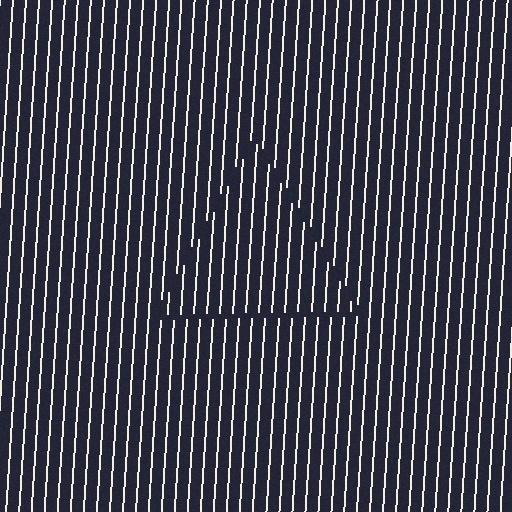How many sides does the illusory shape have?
3 sides — the line-ends trace a triangle.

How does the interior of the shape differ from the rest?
The interior of the shape contains the same grating, shifted by half a period — the contour is defined by the phase discontinuity where line-ends from the inner and outer gratings abut.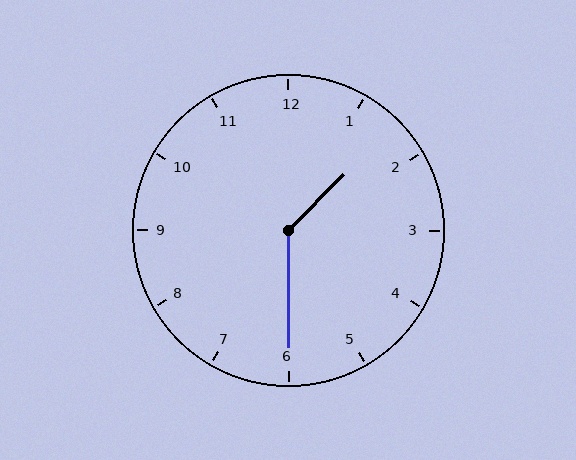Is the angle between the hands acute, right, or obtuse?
It is obtuse.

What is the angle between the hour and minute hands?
Approximately 135 degrees.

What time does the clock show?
1:30.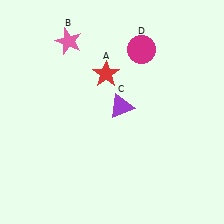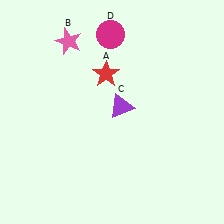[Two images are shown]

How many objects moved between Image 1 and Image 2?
1 object moved between the two images.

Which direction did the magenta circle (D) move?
The magenta circle (D) moved left.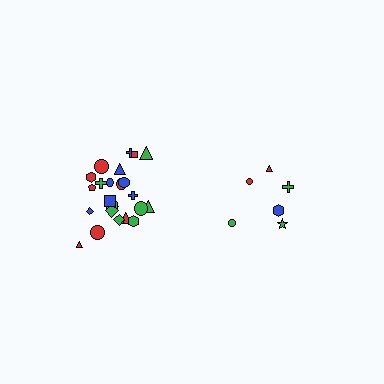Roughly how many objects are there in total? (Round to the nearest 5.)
Roughly 30 objects in total.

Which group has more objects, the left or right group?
The left group.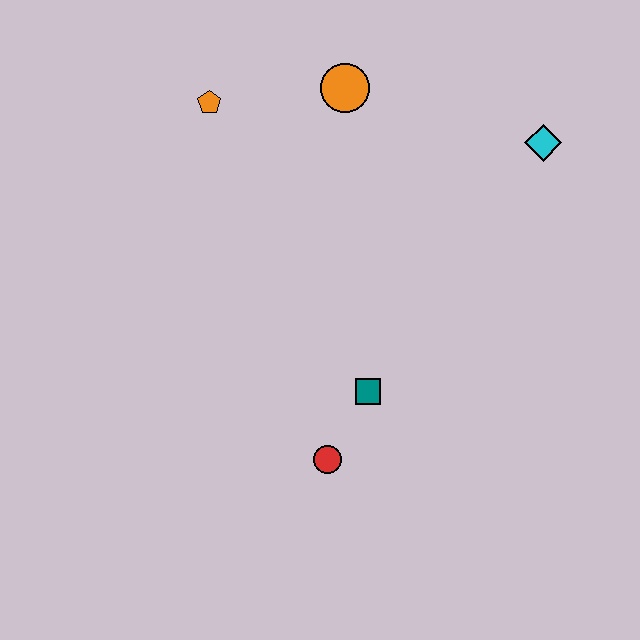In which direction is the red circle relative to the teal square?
The red circle is below the teal square.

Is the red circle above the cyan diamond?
No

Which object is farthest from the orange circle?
The red circle is farthest from the orange circle.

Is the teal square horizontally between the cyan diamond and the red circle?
Yes